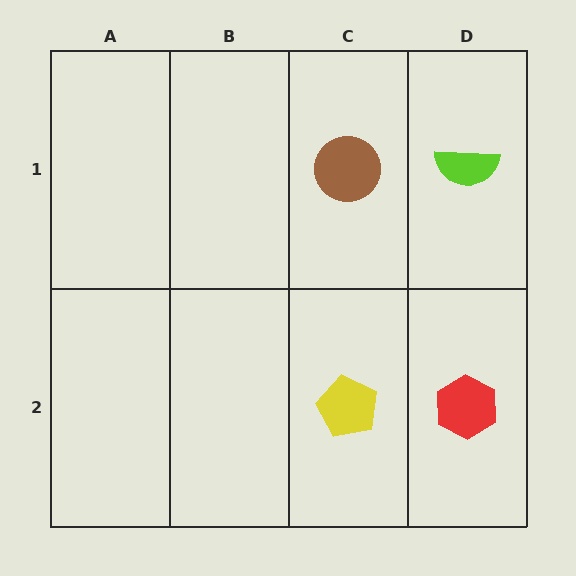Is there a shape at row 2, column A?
No, that cell is empty.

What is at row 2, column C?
A yellow pentagon.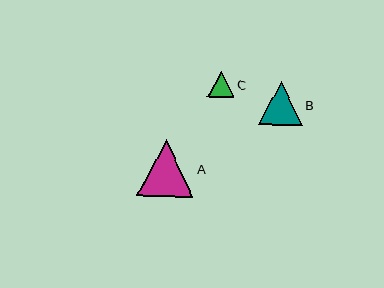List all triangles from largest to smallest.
From largest to smallest: A, B, C.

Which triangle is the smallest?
Triangle C is the smallest with a size of approximately 26 pixels.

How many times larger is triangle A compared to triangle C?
Triangle A is approximately 2.1 times the size of triangle C.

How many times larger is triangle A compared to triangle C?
Triangle A is approximately 2.1 times the size of triangle C.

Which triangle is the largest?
Triangle A is the largest with a size of approximately 57 pixels.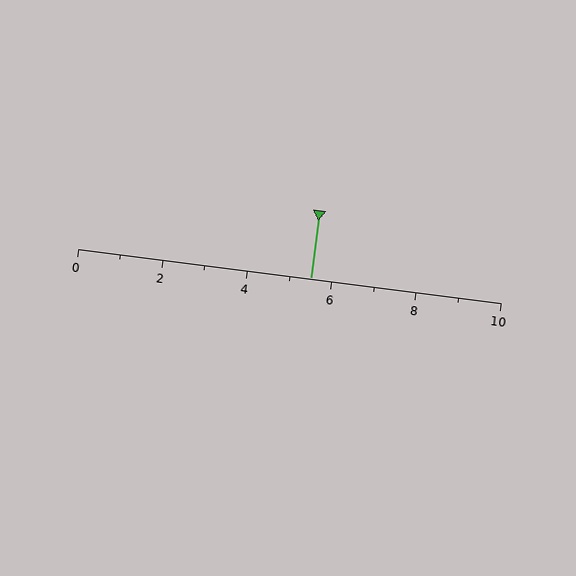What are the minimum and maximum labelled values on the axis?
The axis runs from 0 to 10.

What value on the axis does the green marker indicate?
The marker indicates approximately 5.5.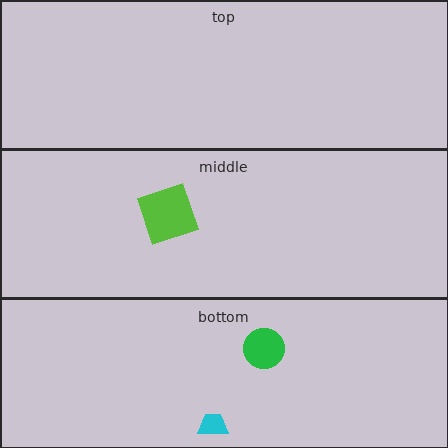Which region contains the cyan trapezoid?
The bottom region.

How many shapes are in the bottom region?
2.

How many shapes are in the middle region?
1.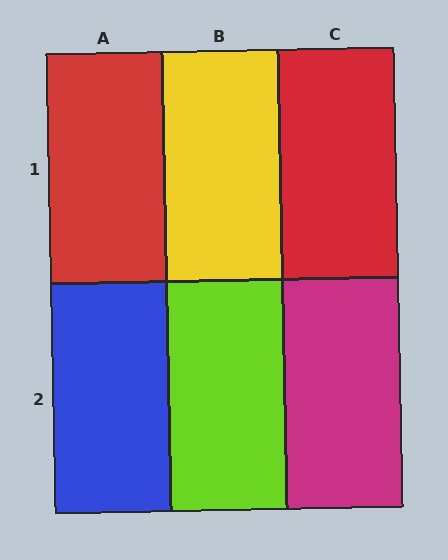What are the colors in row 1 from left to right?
Red, yellow, red.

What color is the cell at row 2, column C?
Magenta.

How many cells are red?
2 cells are red.